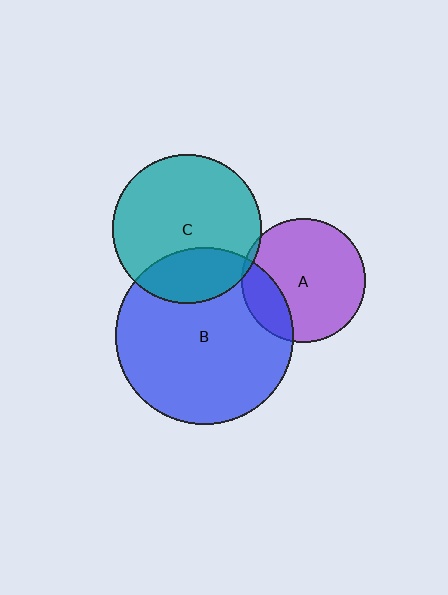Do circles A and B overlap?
Yes.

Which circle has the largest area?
Circle B (blue).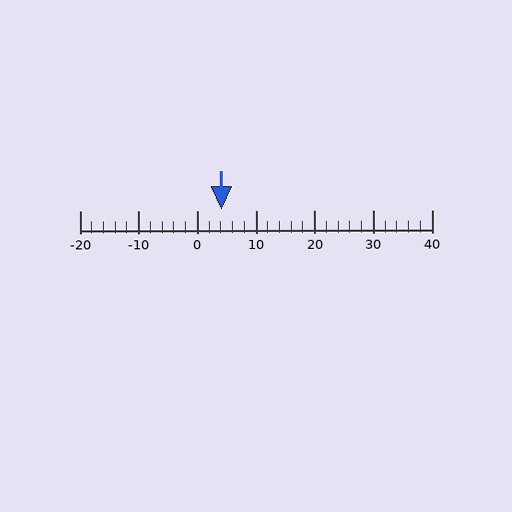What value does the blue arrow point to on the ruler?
The blue arrow points to approximately 4.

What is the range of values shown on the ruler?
The ruler shows values from -20 to 40.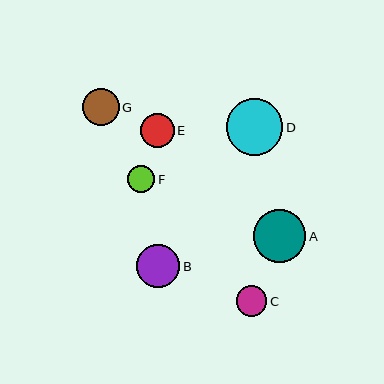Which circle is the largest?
Circle D is the largest with a size of approximately 57 pixels.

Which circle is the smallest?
Circle F is the smallest with a size of approximately 27 pixels.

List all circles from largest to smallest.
From largest to smallest: D, A, B, G, E, C, F.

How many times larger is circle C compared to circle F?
Circle C is approximately 1.2 times the size of circle F.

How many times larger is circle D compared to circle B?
Circle D is approximately 1.3 times the size of circle B.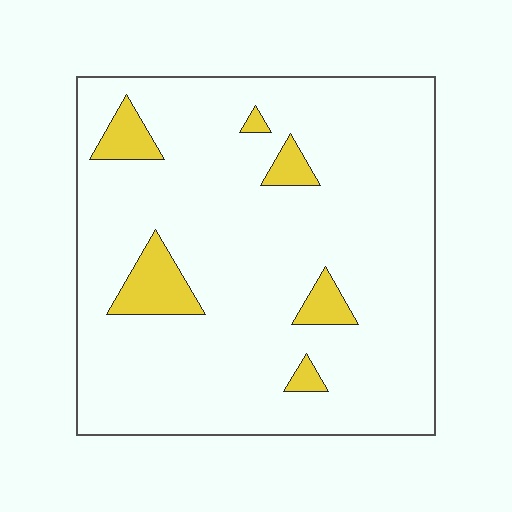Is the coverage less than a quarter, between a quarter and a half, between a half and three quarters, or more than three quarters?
Less than a quarter.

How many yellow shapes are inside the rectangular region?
6.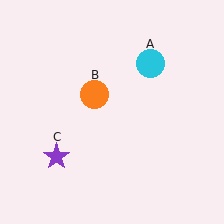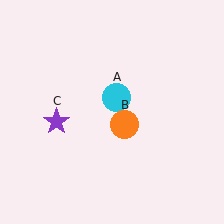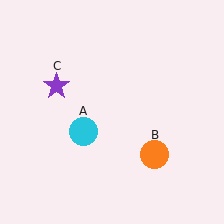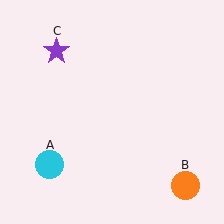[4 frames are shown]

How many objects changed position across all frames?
3 objects changed position: cyan circle (object A), orange circle (object B), purple star (object C).